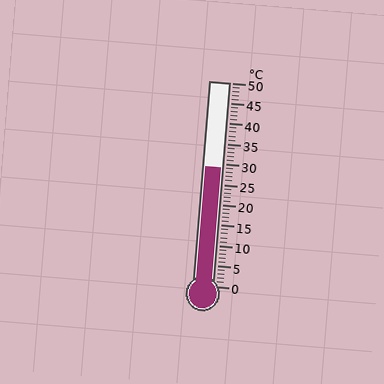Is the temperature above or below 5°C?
The temperature is above 5°C.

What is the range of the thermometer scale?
The thermometer scale ranges from 0°C to 50°C.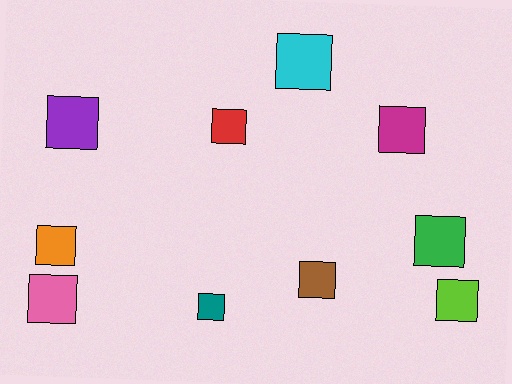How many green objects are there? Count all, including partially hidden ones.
There is 1 green object.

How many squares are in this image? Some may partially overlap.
There are 10 squares.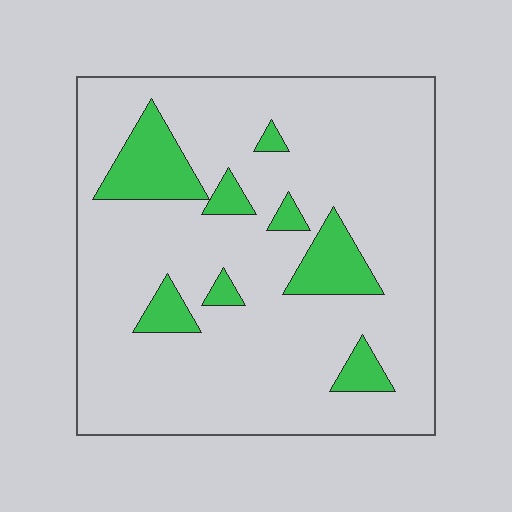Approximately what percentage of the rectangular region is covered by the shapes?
Approximately 15%.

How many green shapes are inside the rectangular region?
8.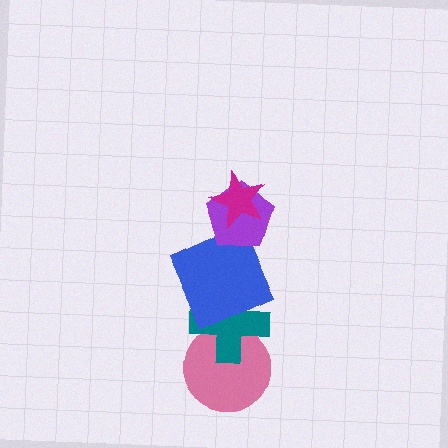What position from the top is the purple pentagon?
The purple pentagon is 2nd from the top.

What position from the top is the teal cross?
The teal cross is 4th from the top.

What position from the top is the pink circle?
The pink circle is 5th from the top.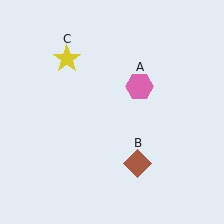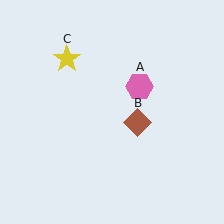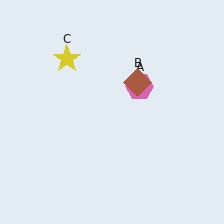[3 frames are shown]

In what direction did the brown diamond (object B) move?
The brown diamond (object B) moved up.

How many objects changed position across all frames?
1 object changed position: brown diamond (object B).